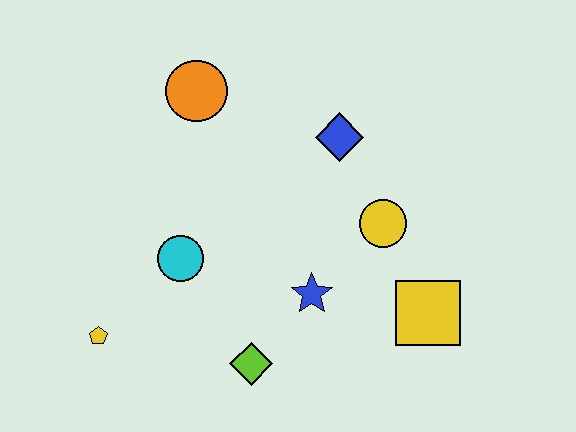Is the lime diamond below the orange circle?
Yes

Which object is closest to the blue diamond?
The yellow circle is closest to the blue diamond.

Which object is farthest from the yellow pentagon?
The yellow square is farthest from the yellow pentagon.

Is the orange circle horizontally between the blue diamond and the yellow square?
No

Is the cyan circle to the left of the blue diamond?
Yes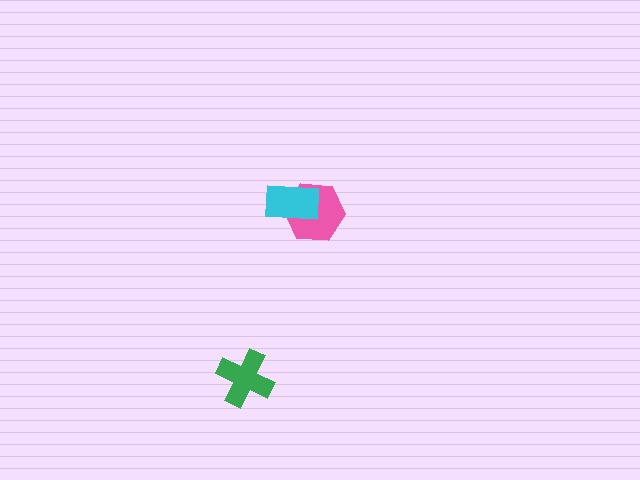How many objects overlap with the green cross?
0 objects overlap with the green cross.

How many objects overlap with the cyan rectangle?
1 object overlaps with the cyan rectangle.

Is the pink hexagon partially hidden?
Yes, it is partially covered by another shape.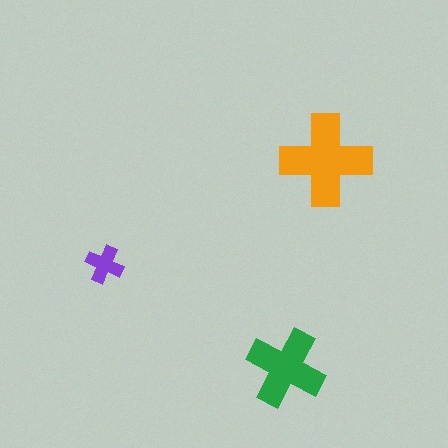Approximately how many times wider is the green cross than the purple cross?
About 2 times wider.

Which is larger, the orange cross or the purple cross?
The orange one.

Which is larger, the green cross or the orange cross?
The orange one.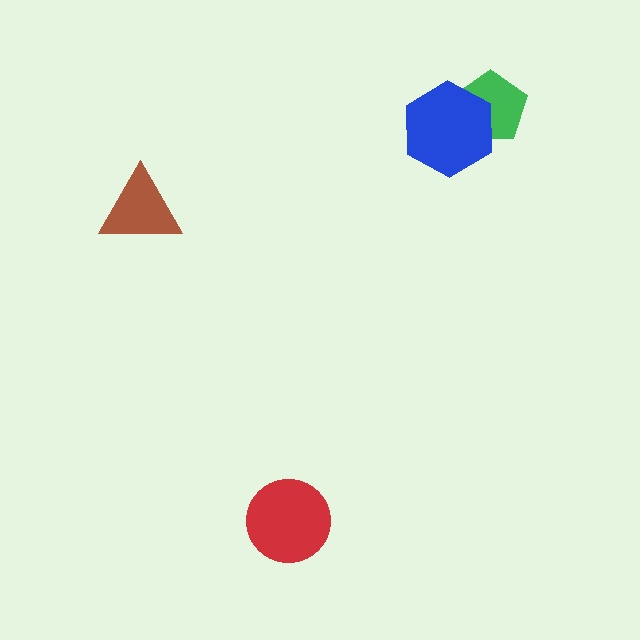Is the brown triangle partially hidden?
No, no other shape covers it.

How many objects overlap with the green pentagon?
1 object overlaps with the green pentagon.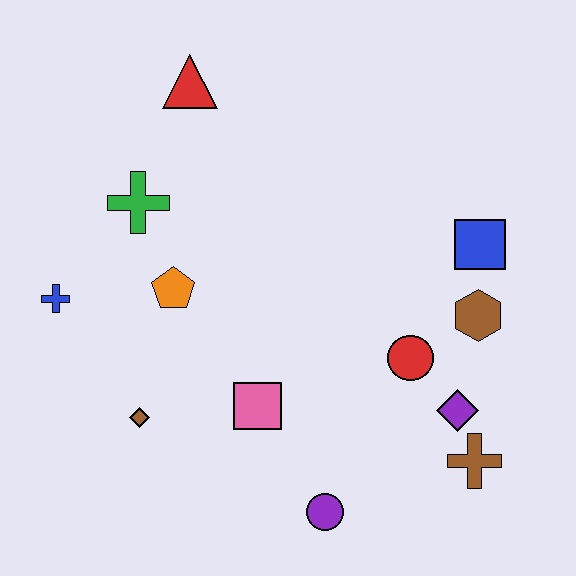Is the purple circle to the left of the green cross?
No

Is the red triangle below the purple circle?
No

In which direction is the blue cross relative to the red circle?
The blue cross is to the left of the red circle.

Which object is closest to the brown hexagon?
The blue square is closest to the brown hexagon.